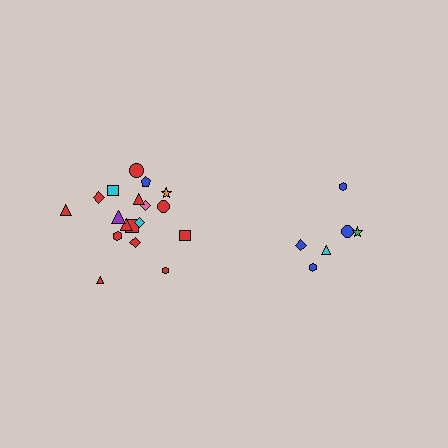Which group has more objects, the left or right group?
The left group.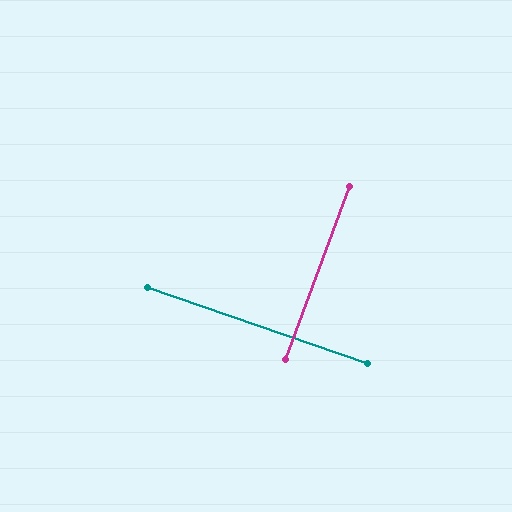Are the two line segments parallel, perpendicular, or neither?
Perpendicular — they meet at approximately 89°.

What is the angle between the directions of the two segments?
Approximately 89 degrees.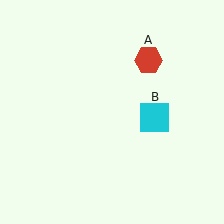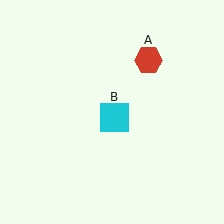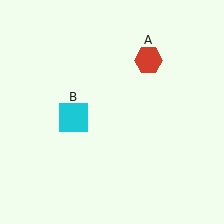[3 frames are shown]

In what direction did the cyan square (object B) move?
The cyan square (object B) moved left.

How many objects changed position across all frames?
1 object changed position: cyan square (object B).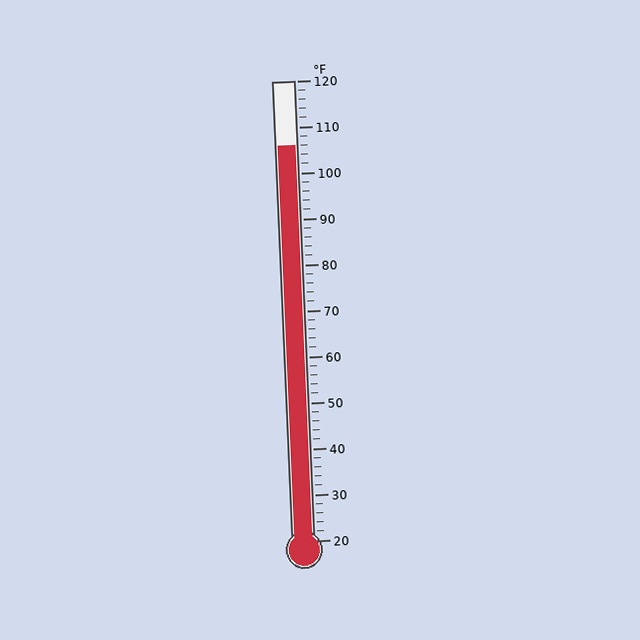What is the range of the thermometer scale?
The thermometer scale ranges from 20°F to 120°F.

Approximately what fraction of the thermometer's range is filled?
The thermometer is filled to approximately 85% of its range.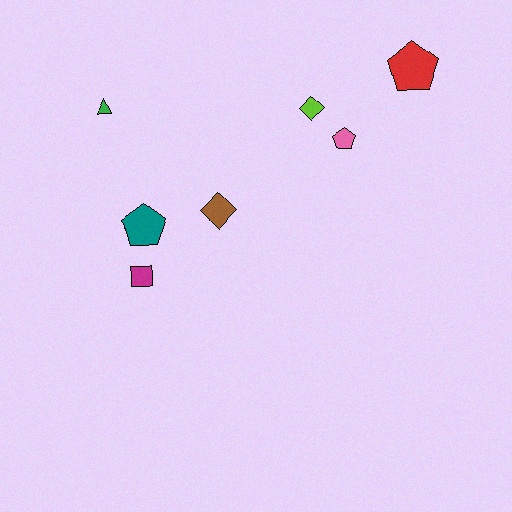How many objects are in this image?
There are 7 objects.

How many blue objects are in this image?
There are no blue objects.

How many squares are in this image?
There is 1 square.